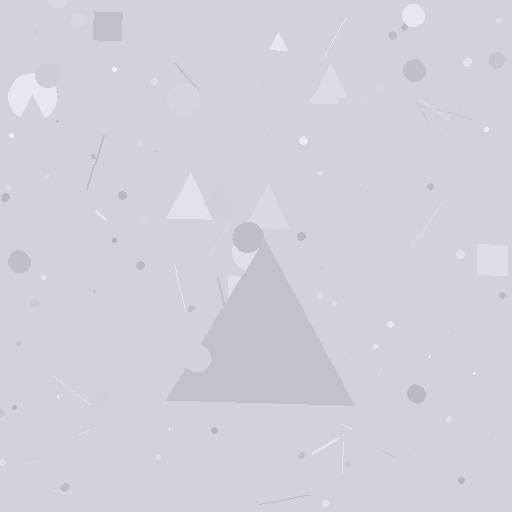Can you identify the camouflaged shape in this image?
The camouflaged shape is a triangle.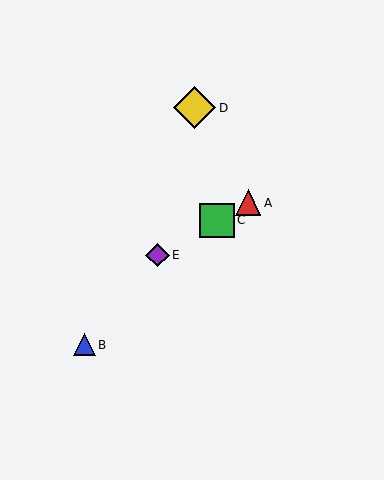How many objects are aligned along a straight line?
3 objects (A, C, E) are aligned along a straight line.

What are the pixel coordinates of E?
Object E is at (157, 255).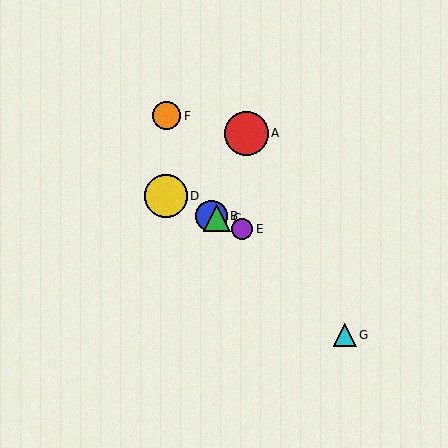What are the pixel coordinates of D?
Object D is at (166, 196).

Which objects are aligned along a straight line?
Objects B, C, D, E are aligned along a straight line.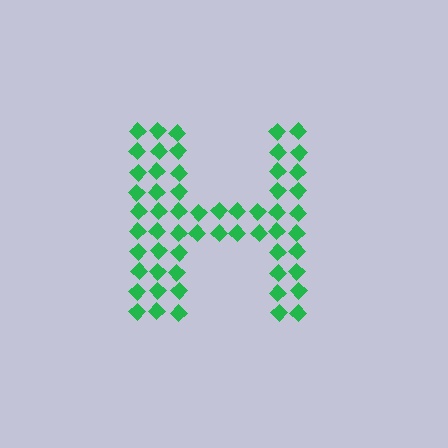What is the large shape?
The large shape is the letter H.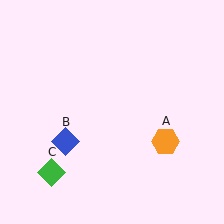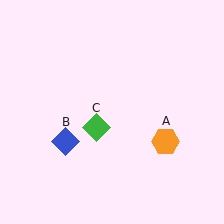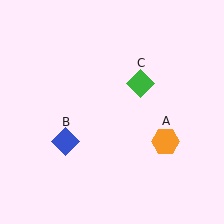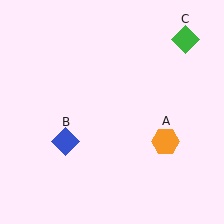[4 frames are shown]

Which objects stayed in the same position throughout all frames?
Orange hexagon (object A) and blue diamond (object B) remained stationary.